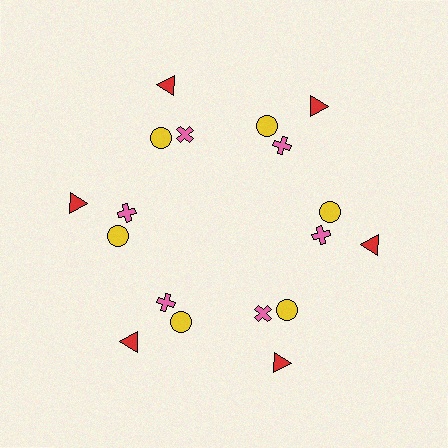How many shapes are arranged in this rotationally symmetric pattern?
There are 18 shapes, arranged in 6 groups of 3.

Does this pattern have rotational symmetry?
Yes, this pattern has 6-fold rotational symmetry. It looks the same after rotating 60 degrees around the center.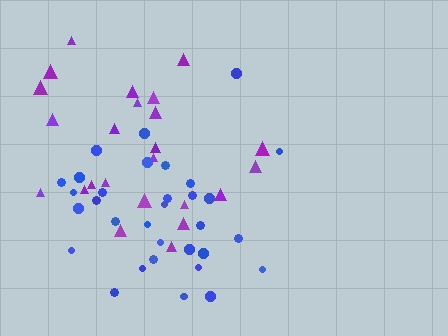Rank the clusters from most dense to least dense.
blue, purple.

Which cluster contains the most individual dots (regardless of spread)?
Blue (33).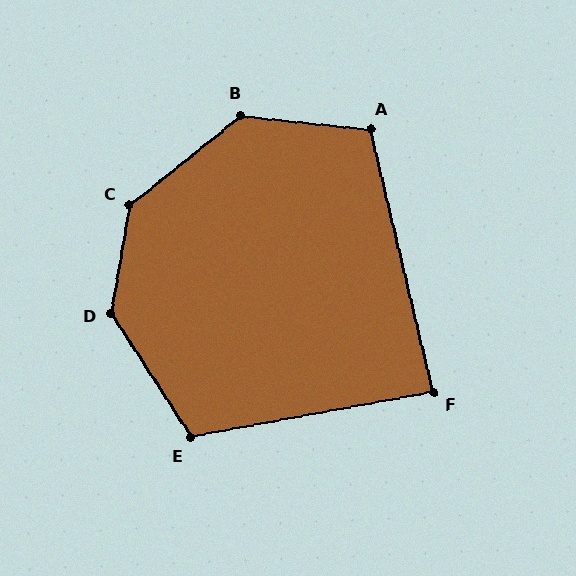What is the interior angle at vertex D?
Approximately 138 degrees (obtuse).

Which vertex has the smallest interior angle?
F, at approximately 87 degrees.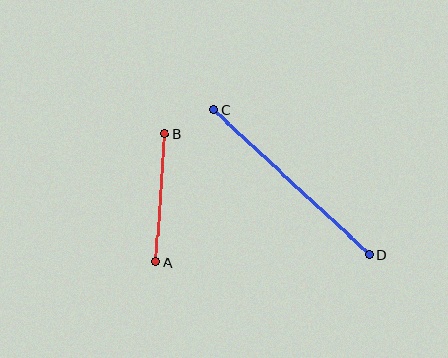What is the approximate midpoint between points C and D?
The midpoint is at approximately (292, 182) pixels.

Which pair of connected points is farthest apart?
Points C and D are farthest apart.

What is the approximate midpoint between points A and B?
The midpoint is at approximately (161, 198) pixels.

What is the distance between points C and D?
The distance is approximately 213 pixels.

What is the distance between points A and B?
The distance is approximately 129 pixels.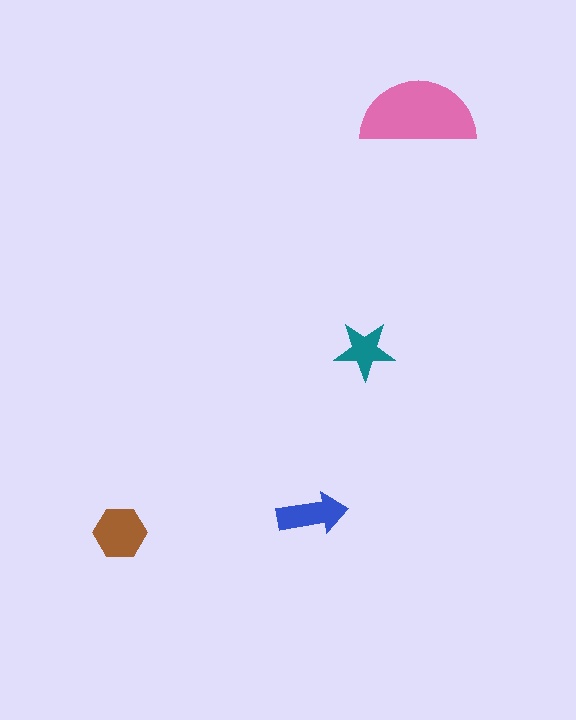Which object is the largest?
The pink semicircle.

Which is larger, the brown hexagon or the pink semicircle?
The pink semicircle.